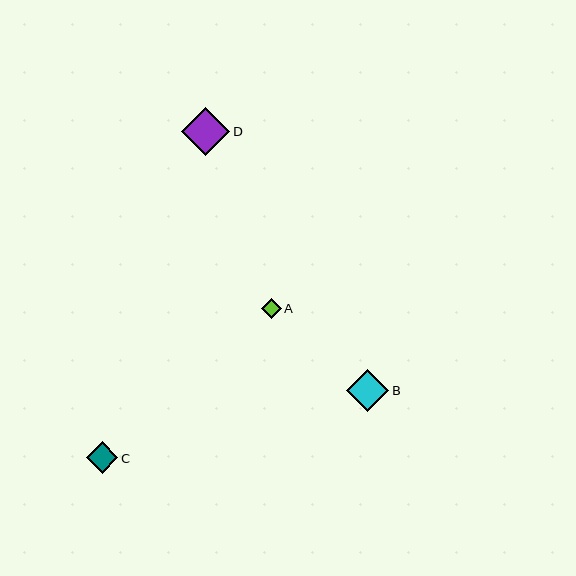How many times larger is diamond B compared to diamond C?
Diamond B is approximately 1.3 times the size of diamond C.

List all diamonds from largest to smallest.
From largest to smallest: D, B, C, A.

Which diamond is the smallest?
Diamond A is the smallest with a size of approximately 20 pixels.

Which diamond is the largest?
Diamond D is the largest with a size of approximately 48 pixels.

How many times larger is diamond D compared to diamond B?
Diamond D is approximately 1.1 times the size of diamond B.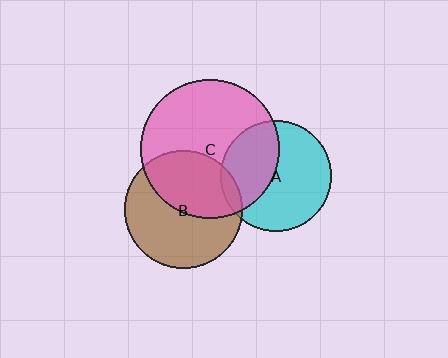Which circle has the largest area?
Circle C (pink).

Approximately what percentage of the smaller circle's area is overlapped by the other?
Approximately 40%.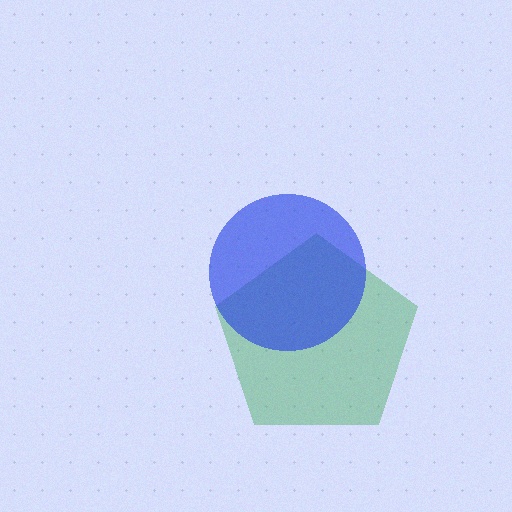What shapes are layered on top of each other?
The layered shapes are: a green pentagon, a blue circle.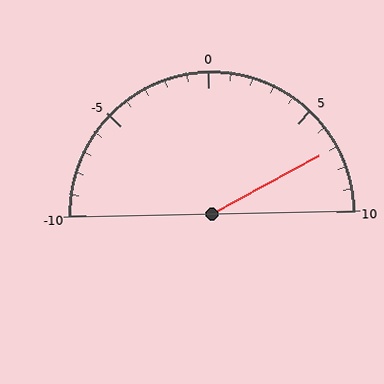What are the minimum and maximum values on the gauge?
The gauge ranges from -10 to 10.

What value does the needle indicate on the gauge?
The needle indicates approximately 7.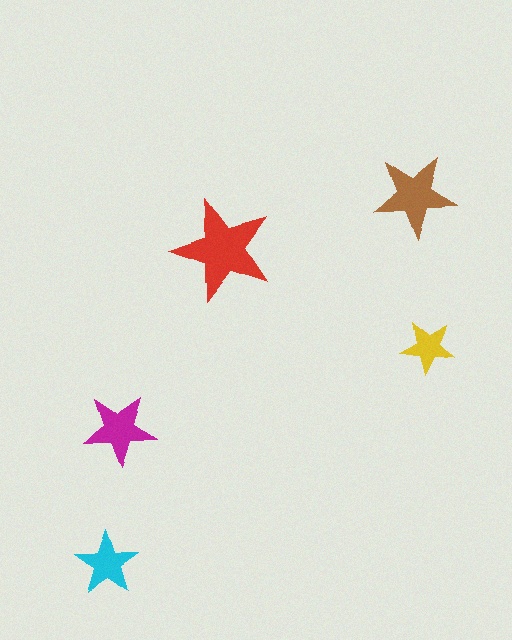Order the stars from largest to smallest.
the red one, the brown one, the magenta one, the cyan one, the yellow one.